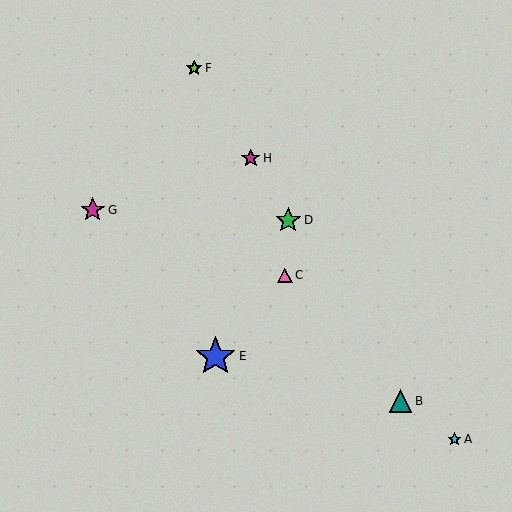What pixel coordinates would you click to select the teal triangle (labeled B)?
Click at (401, 401) to select the teal triangle B.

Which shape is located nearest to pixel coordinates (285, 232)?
The green star (labeled D) at (288, 220) is nearest to that location.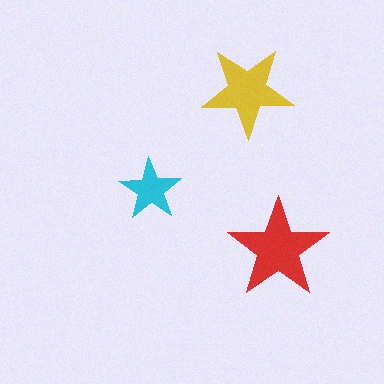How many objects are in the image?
There are 3 objects in the image.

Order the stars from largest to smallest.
the red one, the yellow one, the cyan one.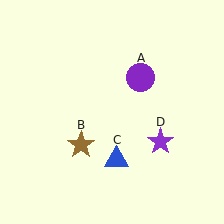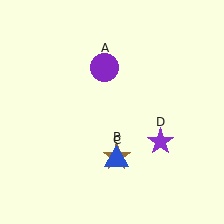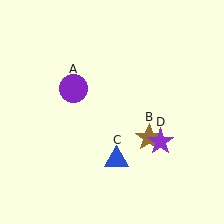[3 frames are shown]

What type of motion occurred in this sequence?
The purple circle (object A), brown star (object B) rotated counterclockwise around the center of the scene.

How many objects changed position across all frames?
2 objects changed position: purple circle (object A), brown star (object B).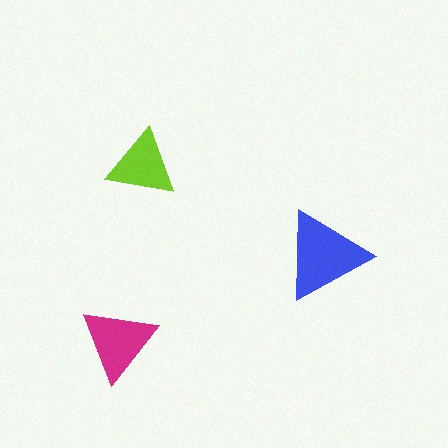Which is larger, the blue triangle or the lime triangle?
The blue one.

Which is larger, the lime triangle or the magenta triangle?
The magenta one.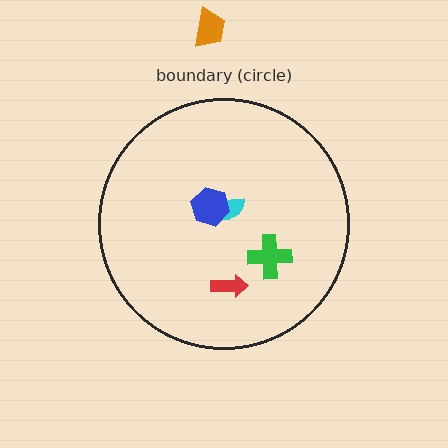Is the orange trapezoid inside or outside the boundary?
Outside.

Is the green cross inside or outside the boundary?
Inside.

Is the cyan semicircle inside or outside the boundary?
Inside.